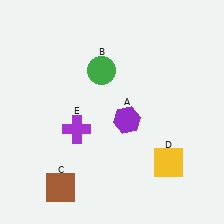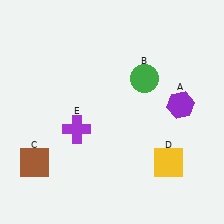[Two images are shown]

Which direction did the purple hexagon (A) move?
The purple hexagon (A) moved right.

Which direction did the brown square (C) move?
The brown square (C) moved left.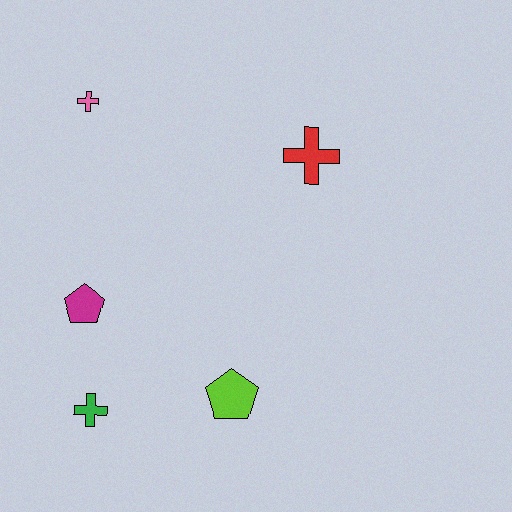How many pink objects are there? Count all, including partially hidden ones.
There is 1 pink object.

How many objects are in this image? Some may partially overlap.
There are 5 objects.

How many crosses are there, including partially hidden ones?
There are 3 crosses.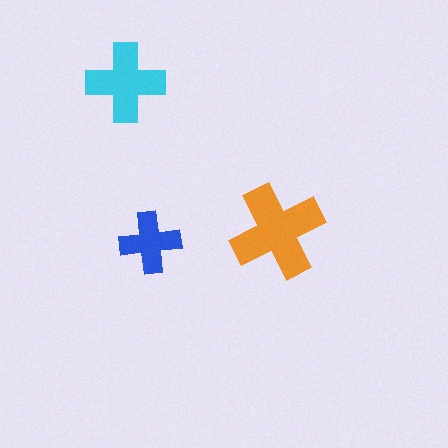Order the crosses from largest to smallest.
the orange one, the cyan one, the blue one.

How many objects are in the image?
There are 3 objects in the image.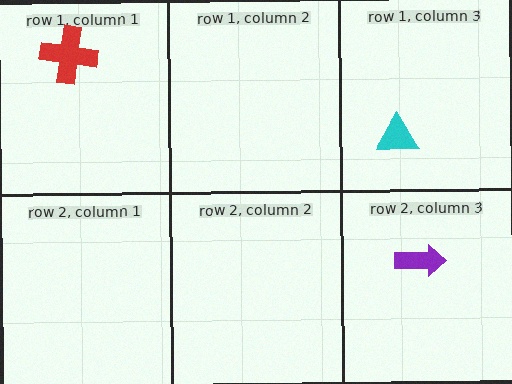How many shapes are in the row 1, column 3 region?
1.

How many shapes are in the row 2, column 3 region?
1.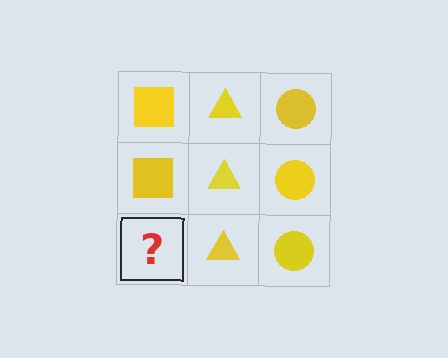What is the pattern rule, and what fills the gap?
The rule is that each column has a consistent shape. The gap should be filled with a yellow square.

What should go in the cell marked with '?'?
The missing cell should contain a yellow square.